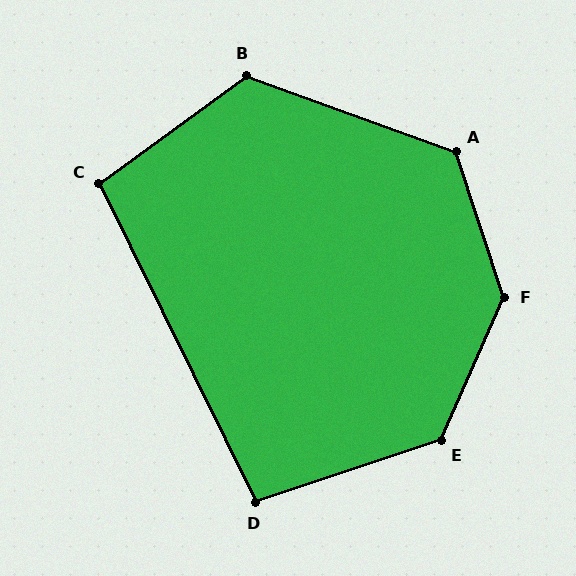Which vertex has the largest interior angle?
F, at approximately 138 degrees.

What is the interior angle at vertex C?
Approximately 100 degrees (obtuse).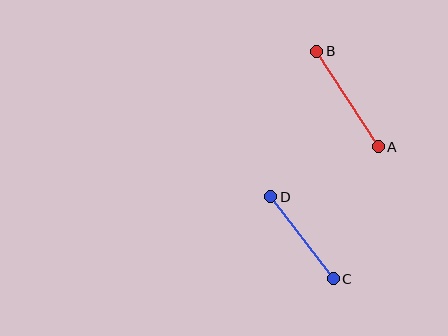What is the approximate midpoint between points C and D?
The midpoint is at approximately (302, 238) pixels.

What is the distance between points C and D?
The distance is approximately 103 pixels.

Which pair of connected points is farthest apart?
Points A and B are farthest apart.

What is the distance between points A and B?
The distance is approximately 114 pixels.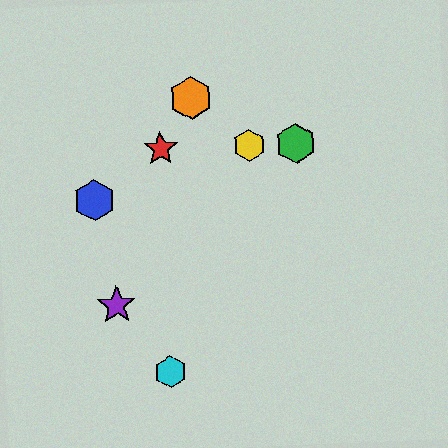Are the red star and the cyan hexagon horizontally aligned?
No, the red star is at y≈149 and the cyan hexagon is at y≈372.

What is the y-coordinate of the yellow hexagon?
The yellow hexagon is at y≈145.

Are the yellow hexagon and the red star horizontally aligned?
Yes, both are at y≈145.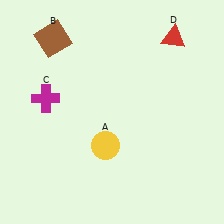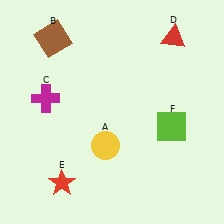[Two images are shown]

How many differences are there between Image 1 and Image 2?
There are 2 differences between the two images.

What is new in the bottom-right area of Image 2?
A lime square (F) was added in the bottom-right area of Image 2.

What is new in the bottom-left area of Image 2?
A red star (E) was added in the bottom-left area of Image 2.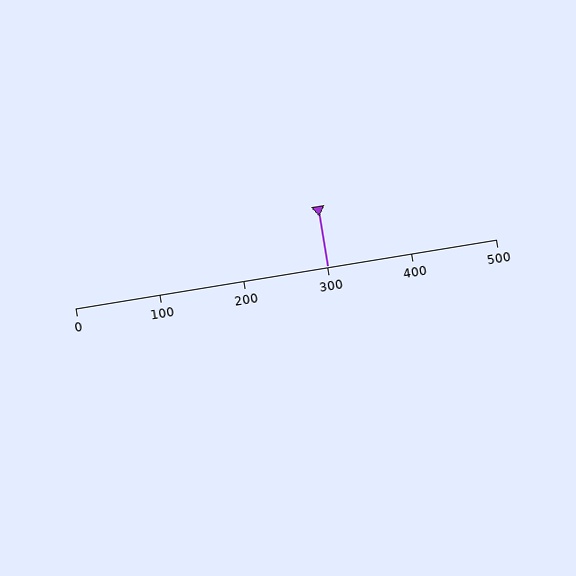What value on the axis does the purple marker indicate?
The marker indicates approximately 300.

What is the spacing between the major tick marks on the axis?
The major ticks are spaced 100 apart.